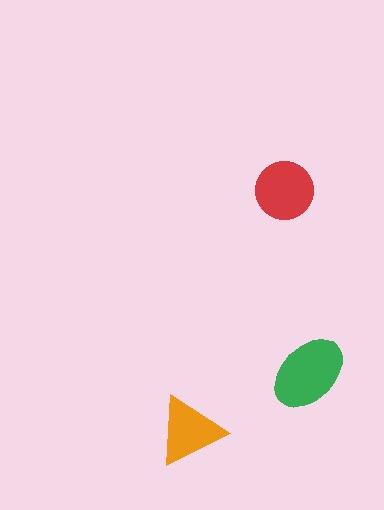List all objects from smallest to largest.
The orange triangle, the red circle, the green ellipse.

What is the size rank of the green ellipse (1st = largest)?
1st.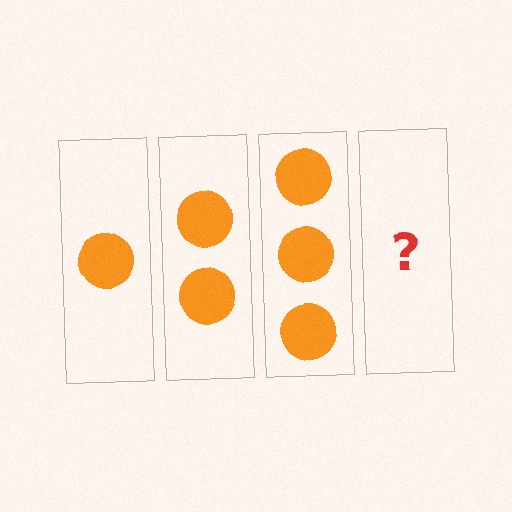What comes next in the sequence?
The next element should be 4 circles.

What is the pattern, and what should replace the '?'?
The pattern is that each step adds one more circle. The '?' should be 4 circles.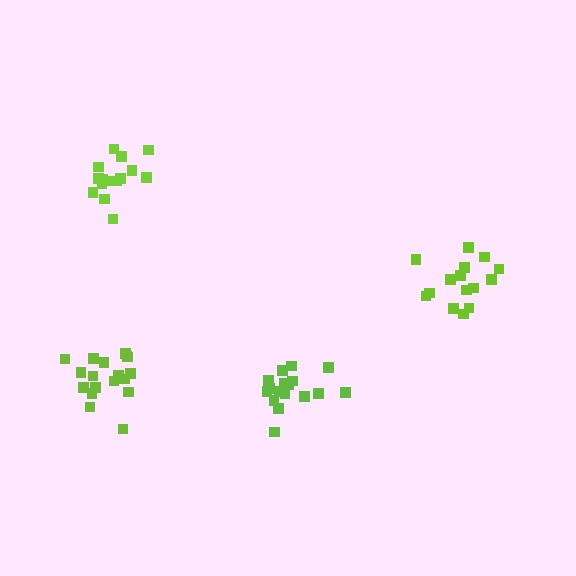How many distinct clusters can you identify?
There are 4 distinct clusters.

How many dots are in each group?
Group 1: 15 dots, Group 2: 15 dots, Group 3: 17 dots, Group 4: 19 dots (66 total).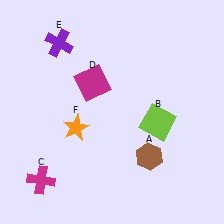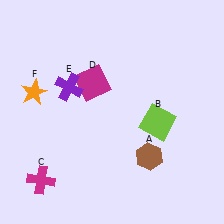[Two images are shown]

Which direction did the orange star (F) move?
The orange star (F) moved left.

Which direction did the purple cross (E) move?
The purple cross (E) moved down.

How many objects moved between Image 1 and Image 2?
2 objects moved between the two images.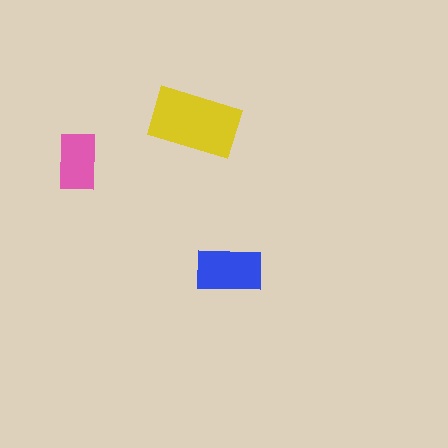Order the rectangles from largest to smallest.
the yellow one, the blue one, the pink one.